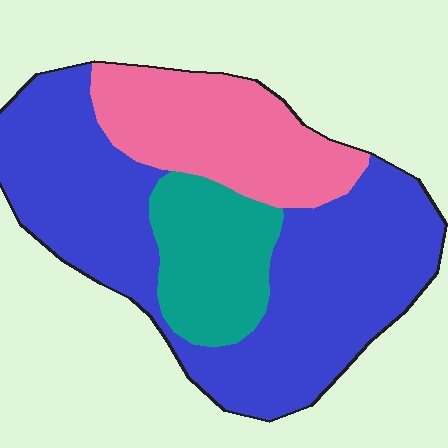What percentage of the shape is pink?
Pink covers 24% of the shape.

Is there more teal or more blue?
Blue.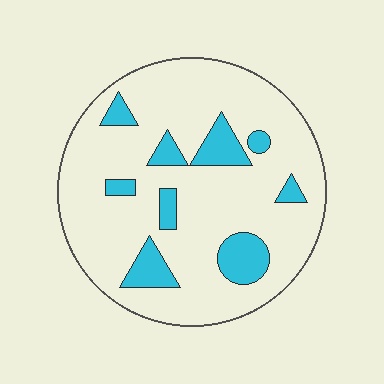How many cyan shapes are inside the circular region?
9.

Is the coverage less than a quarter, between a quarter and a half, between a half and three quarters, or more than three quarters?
Less than a quarter.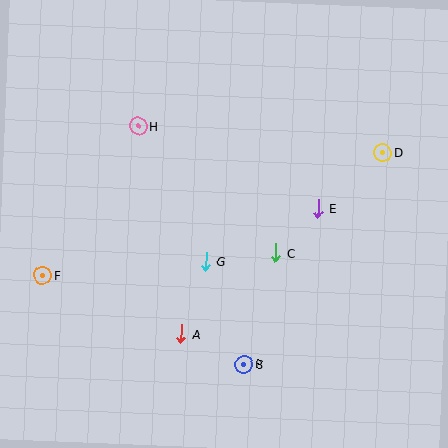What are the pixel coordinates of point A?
Point A is at (181, 334).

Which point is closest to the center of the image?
Point G at (206, 262) is closest to the center.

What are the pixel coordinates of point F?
Point F is at (42, 275).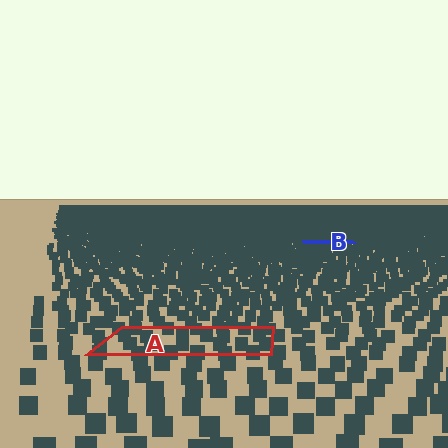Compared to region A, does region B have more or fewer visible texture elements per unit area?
Region B has more texture elements per unit area — they are packed more densely because it is farther away.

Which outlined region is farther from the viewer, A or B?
Region B is farther from the viewer — the texture elements inside it appear smaller and more densely packed.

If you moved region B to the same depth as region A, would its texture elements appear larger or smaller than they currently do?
They would appear larger. At a closer depth, the same texture elements are projected at a bigger on-screen size.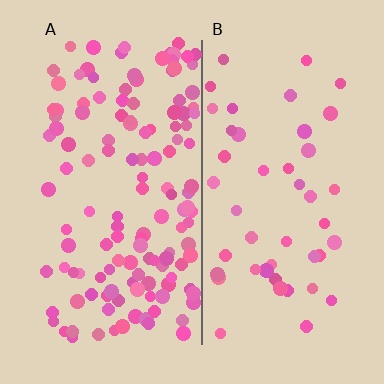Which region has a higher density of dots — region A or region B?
A (the left).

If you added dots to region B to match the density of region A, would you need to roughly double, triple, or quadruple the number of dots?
Approximately triple.